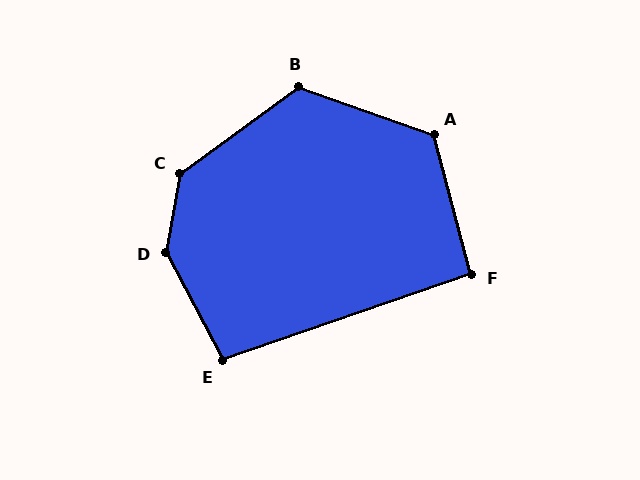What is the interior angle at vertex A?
Approximately 125 degrees (obtuse).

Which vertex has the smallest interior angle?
F, at approximately 94 degrees.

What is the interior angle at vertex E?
Approximately 99 degrees (obtuse).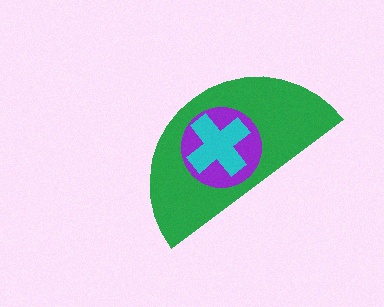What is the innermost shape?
The cyan cross.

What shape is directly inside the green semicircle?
The purple circle.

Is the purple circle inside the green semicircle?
Yes.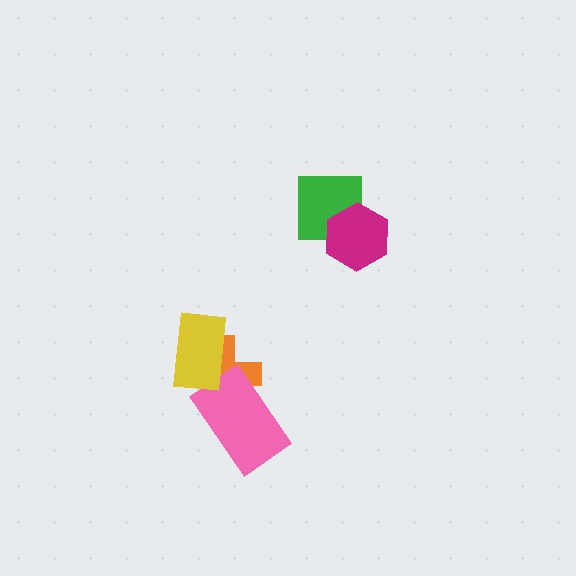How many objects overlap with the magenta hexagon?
1 object overlaps with the magenta hexagon.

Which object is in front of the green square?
The magenta hexagon is in front of the green square.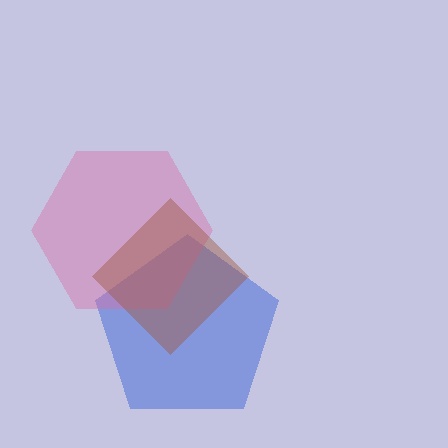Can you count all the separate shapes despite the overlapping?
Yes, there are 3 separate shapes.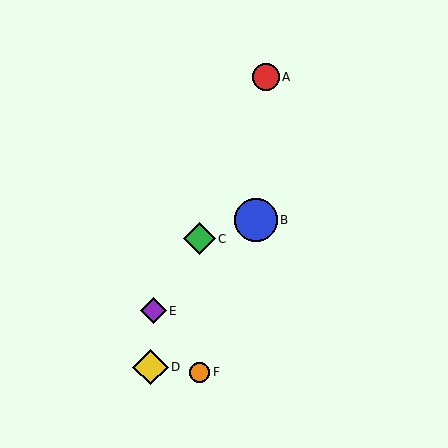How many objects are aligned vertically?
2 objects (C, F) are aligned vertically.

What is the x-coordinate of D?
Object D is at x≈151.